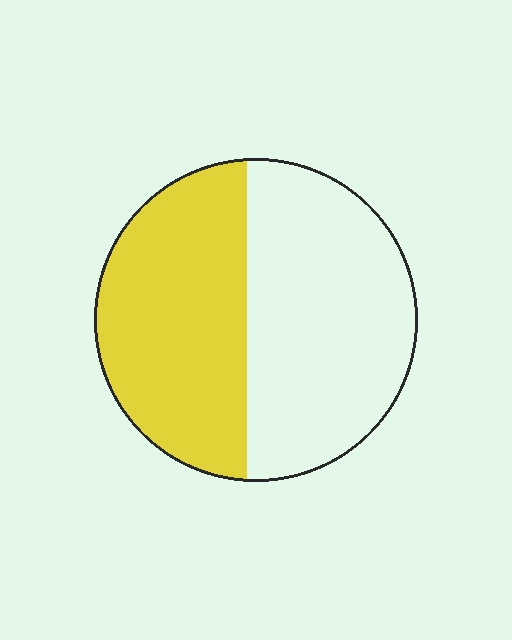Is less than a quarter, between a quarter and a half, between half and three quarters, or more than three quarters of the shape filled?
Between a quarter and a half.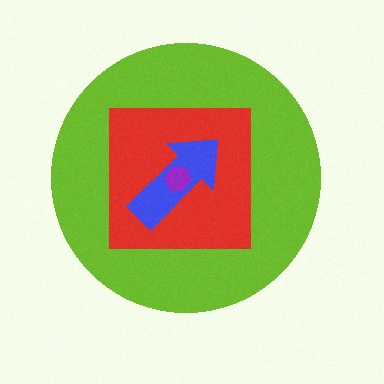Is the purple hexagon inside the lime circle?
Yes.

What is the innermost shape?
The purple hexagon.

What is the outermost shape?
The lime circle.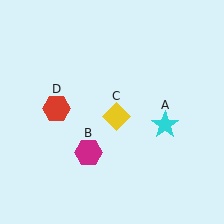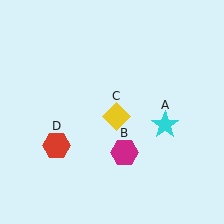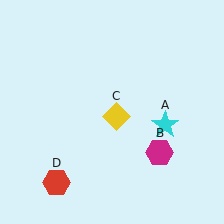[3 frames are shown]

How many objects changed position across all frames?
2 objects changed position: magenta hexagon (object B), red hexagon (object D).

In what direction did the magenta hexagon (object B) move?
The magenta hexagon (object B) moved right.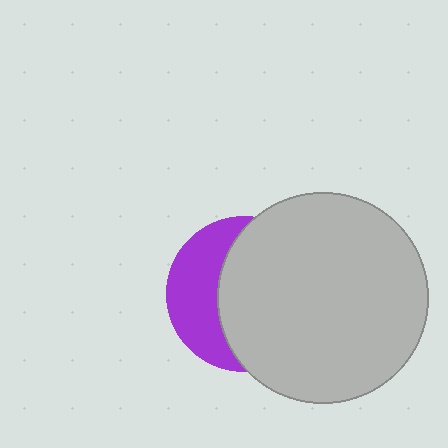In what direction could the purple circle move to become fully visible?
The purple circle could move left. That would shift it out from behind the light gray circle entirely.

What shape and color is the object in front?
The object in front is a light gray circle.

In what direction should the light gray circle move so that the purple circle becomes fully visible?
The light gray circle should move right. That is the shortest direction to clear the overlap and leave the purple circle fully visible.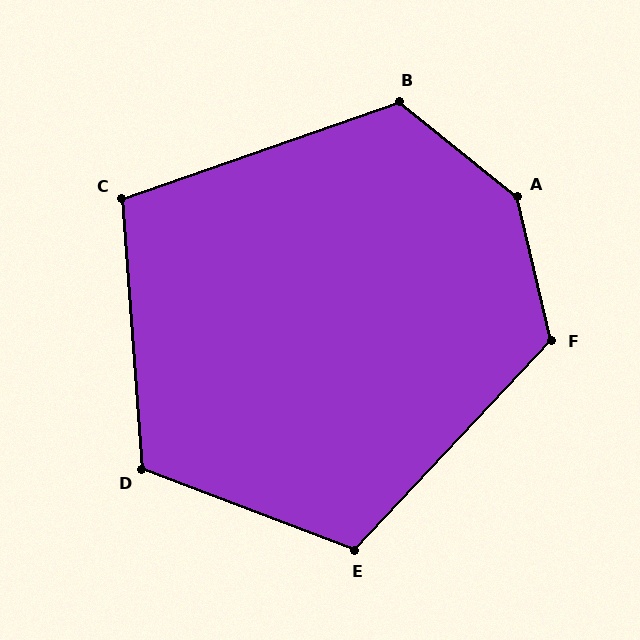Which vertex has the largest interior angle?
A, at approximately 143 degrees.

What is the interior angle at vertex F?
Approximately 123 degrees (obtuse).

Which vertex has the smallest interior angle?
C, at approximately 105 degrees.